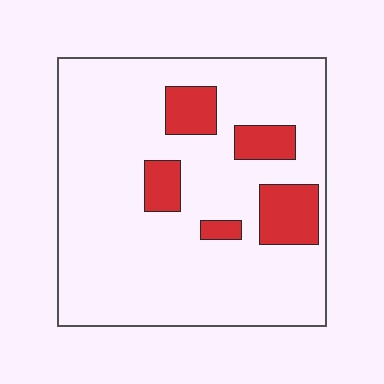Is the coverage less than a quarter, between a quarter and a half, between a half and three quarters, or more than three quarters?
Less than a quarter.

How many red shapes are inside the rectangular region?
5.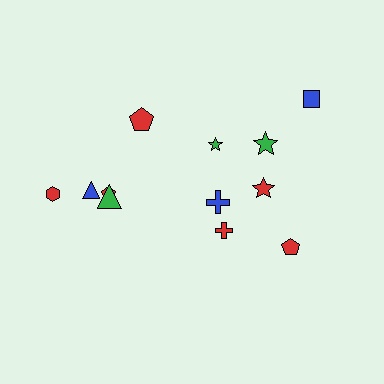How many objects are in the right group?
There are 7 objects.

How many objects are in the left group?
There are 5 objects.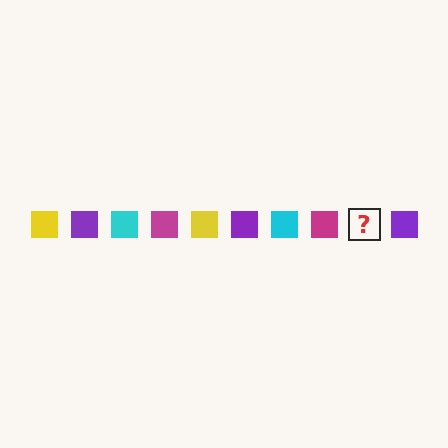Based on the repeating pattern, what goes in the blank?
The blank should be a yellow square.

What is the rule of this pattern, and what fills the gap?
The rule is that the pattern cycles through yellow, purple, cyan, magenta squares. The gap should be filled with a yellow square.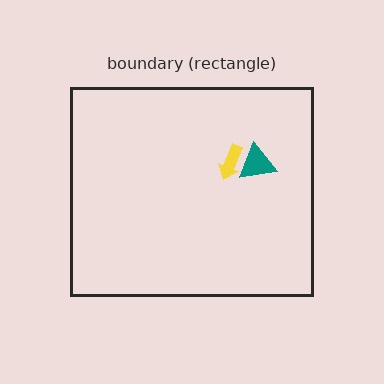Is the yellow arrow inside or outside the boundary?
Inside.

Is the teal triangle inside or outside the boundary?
Inside.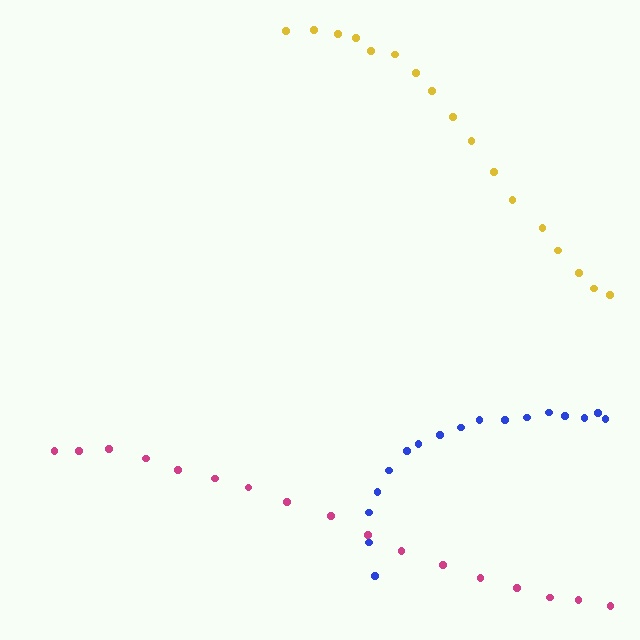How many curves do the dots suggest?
There are 3 distinct paths.